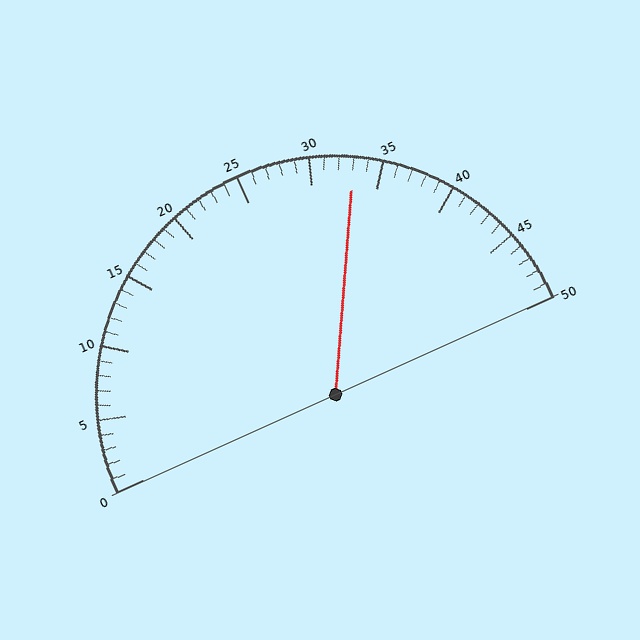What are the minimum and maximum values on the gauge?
The gauge ranges from 0 to 50.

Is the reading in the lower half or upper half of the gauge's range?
The reading is in the upper half of the range (0 to 50).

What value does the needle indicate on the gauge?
The needle indicates approximately 33.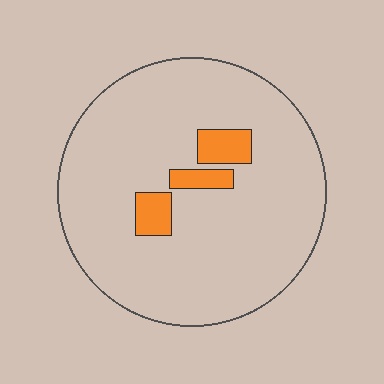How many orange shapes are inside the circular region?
3.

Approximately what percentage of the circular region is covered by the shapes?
Approximately 10%.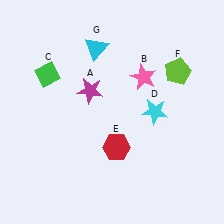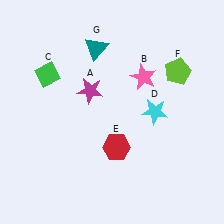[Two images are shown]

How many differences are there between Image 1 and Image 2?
There is 1 difference between the two images.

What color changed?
The triangle (G) changed from cyan in Image 1 to teal in Image 2.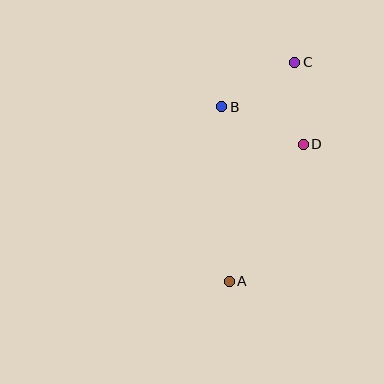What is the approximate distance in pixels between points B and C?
The distance between B and C is approximately 85 pixels.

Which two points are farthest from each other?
Points A and C are farthest from each other.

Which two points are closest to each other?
Points C and D are closest to each other.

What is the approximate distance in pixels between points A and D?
The distance between A and D is approximately 156 pixels.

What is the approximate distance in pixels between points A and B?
The distance between A and B is approximately 175 pixels.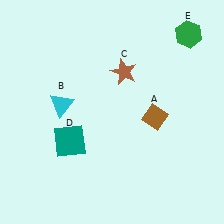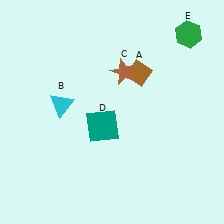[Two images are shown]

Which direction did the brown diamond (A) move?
The brown diamond (A) moved up.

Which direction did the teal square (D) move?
The teal square (D) moved right.